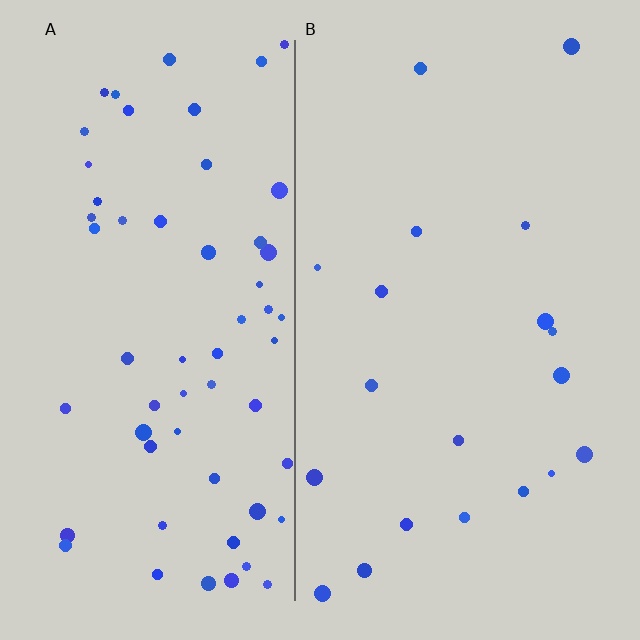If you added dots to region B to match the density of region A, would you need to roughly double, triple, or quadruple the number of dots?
Approximately triple.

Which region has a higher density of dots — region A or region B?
A (the left).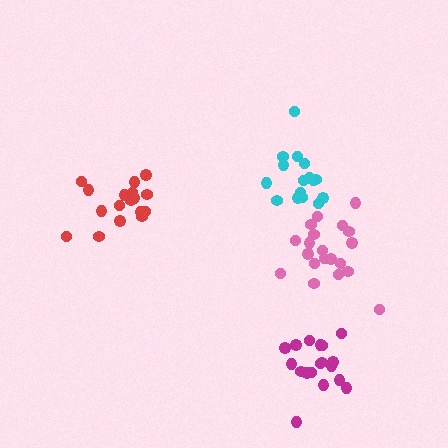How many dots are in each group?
Group 1: 20 dots, Group 2: 17 dots, Group 3: 18 dots, Group 4: 16 dots (71 total).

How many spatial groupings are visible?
There are 4 spatial groupings.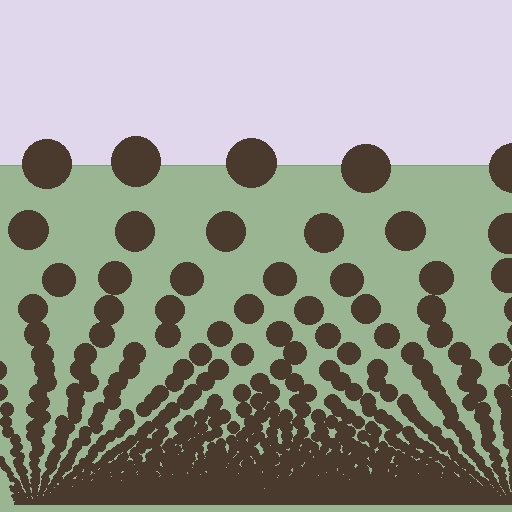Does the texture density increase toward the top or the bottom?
Density increases toward the bottom.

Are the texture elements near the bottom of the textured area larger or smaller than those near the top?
Smaller. The gradient is inverted — elements near the bottom are smaller and denser.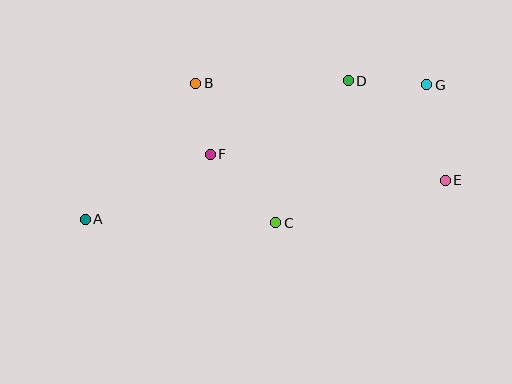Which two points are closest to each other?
Points B and F are closest to each other.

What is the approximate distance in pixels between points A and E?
The distance between A and E is approximately 362 pixels.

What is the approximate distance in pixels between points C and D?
The distance between C and D is approximately 159 pixels.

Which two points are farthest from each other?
Points A and G are farthest from each other.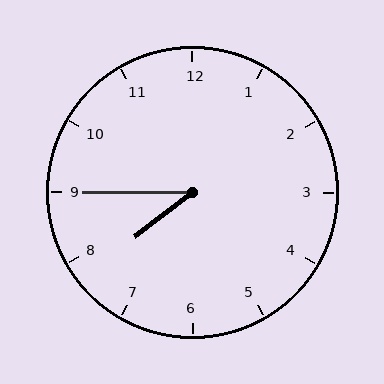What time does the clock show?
7:45.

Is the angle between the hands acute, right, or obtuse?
It is acute.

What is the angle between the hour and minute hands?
Approximately 38 degrees.